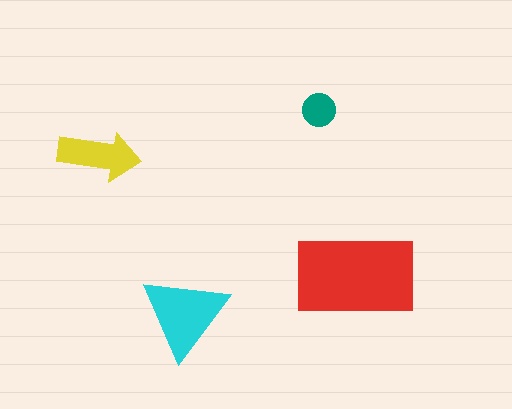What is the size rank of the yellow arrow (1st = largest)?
3rd.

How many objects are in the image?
There are 4 objects in the image.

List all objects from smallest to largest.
The teal circle, the yellow arrow, the cyan triangle, the red rectangle.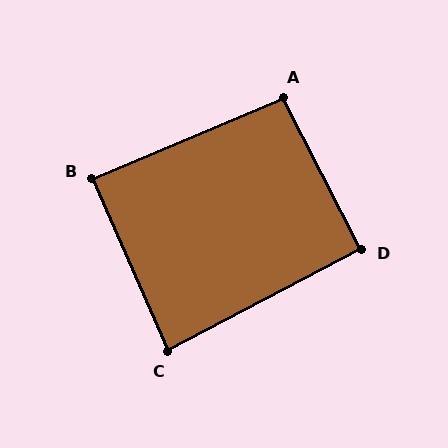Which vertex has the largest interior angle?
A, at approximately 94 degrees.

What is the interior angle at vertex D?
Approximately 91 degrees (approximately right).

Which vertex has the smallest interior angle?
C, at approximately 86 degrees.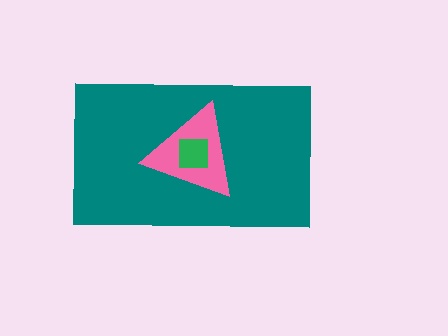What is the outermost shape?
The teal rectangle.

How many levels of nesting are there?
3.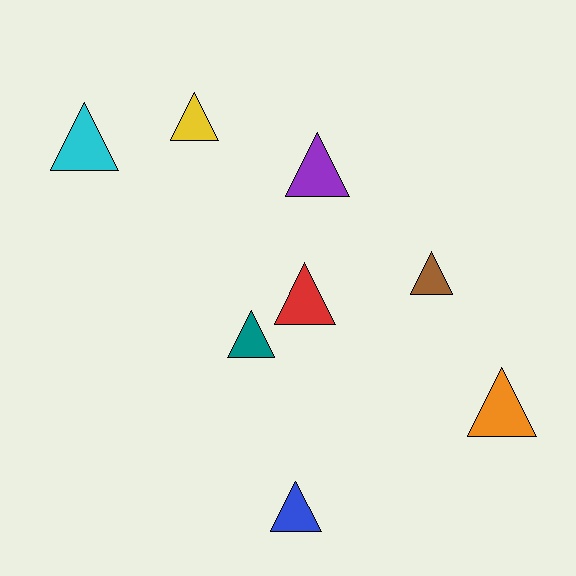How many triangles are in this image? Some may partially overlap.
There are 8 triangles.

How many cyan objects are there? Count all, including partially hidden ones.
There is 1 cyan object.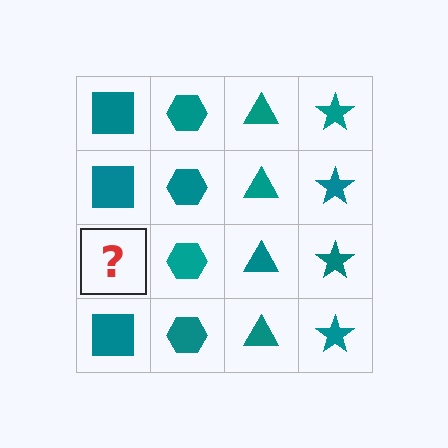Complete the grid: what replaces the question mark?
The question mark should be replaced with a teal square.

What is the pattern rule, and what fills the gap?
The rule is that each column has a consistent shape. The gap should be filled with a teal square.